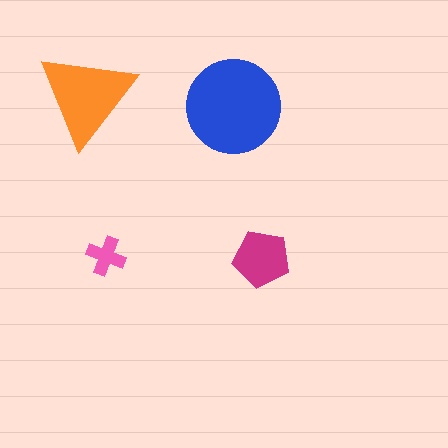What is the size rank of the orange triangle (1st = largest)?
2nd.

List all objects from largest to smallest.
The blue circle, the orange triangle, the magenta pentagon, the pink cross.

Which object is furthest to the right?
The magenta pentagon is rightmost.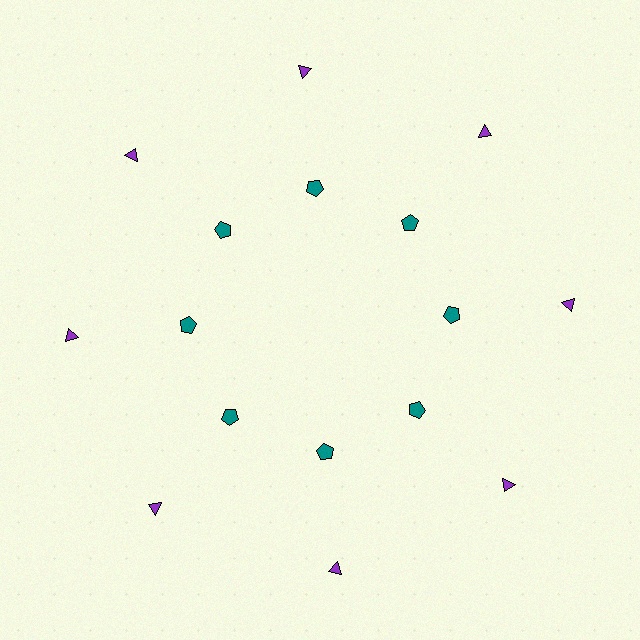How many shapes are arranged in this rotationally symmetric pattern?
There are 16 shapes, arranged in 8 groups of 2.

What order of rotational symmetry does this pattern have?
This pattern has 8-fold rotational symmetry.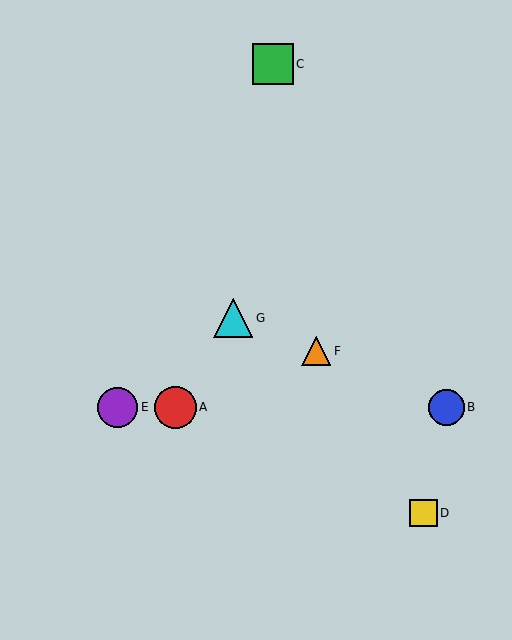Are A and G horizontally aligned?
No, A is at y≈407 and G is at y≈318.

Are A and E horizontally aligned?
Yes, both are at y≈407.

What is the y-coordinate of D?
Object D is at y≈513.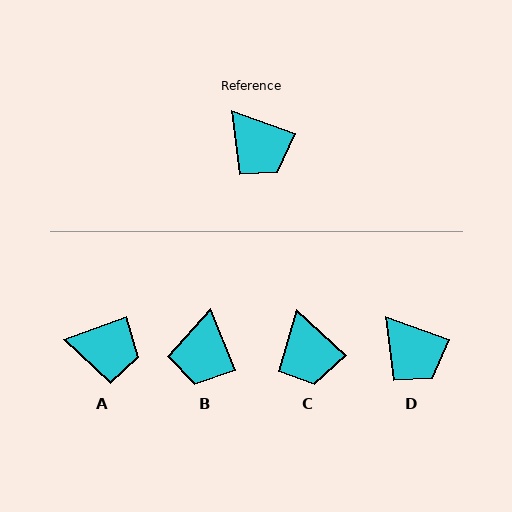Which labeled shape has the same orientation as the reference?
D.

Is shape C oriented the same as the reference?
No, it is off by about 23 degrees.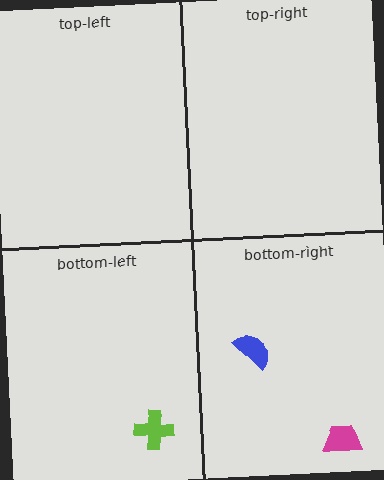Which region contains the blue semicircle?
The bottom-right region.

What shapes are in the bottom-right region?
The magenta trapezoid, the blue semicircle.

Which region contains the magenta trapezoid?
The bottom-right region.